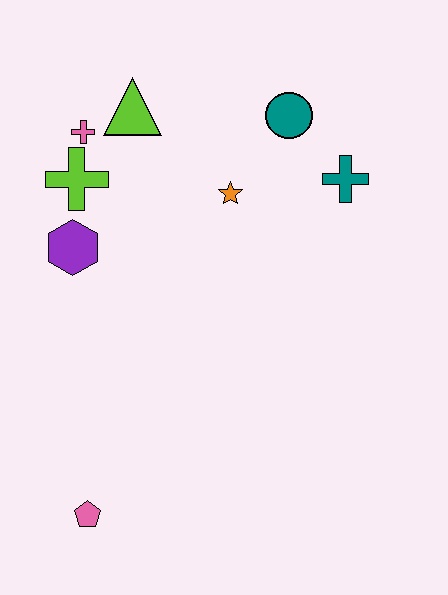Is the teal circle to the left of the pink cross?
No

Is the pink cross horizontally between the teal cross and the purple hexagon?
Yes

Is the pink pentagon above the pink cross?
No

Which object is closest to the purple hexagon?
The lime cross is closest to the purple hexagon.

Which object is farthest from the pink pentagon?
The teal circle is farthest from the pink pentagon.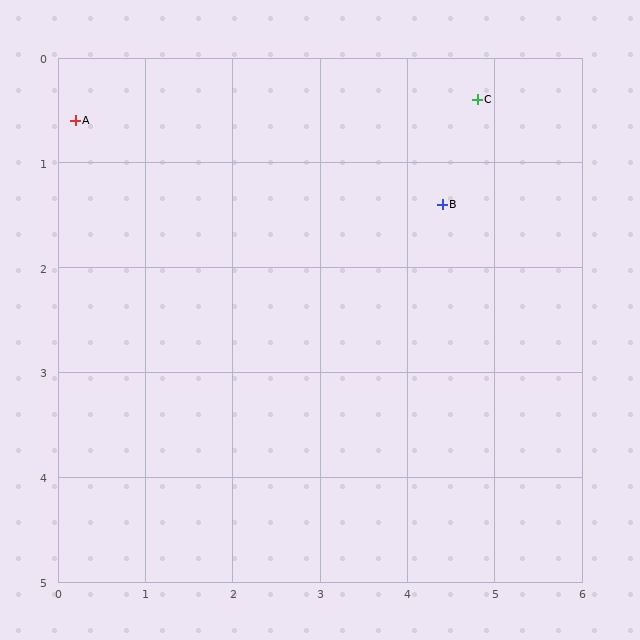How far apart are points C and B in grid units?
Points C and B are about 1.1 grid units apart.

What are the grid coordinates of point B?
Point B is at approximately (4.4, 1.4).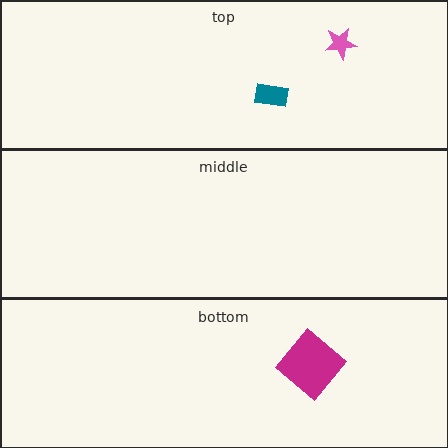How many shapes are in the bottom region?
1.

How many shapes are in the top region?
2.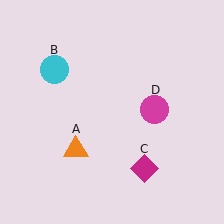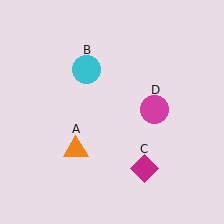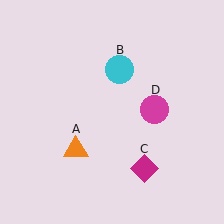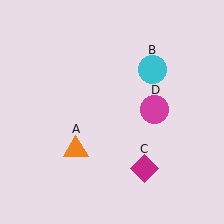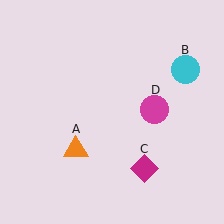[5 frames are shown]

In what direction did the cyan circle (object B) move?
The cyan circle (object B) moved right.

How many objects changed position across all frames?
1 object changed position: cyan circle (object B).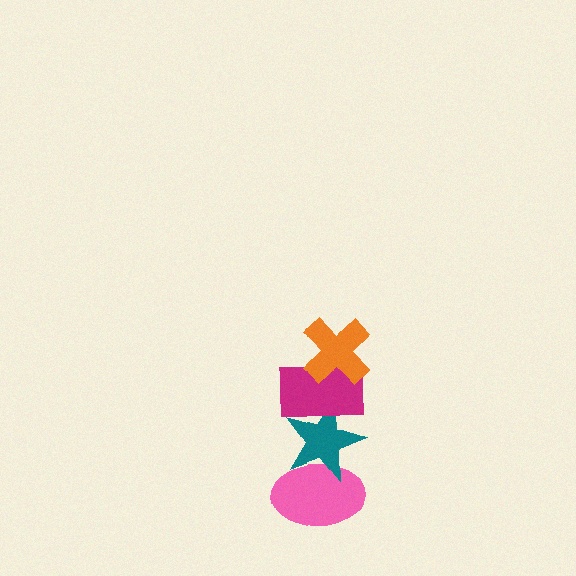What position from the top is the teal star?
The teal star is 3rd from the top.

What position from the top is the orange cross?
The orange cross is 1st from the top.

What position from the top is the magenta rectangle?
The magenta rectangle is 2nd from the top.